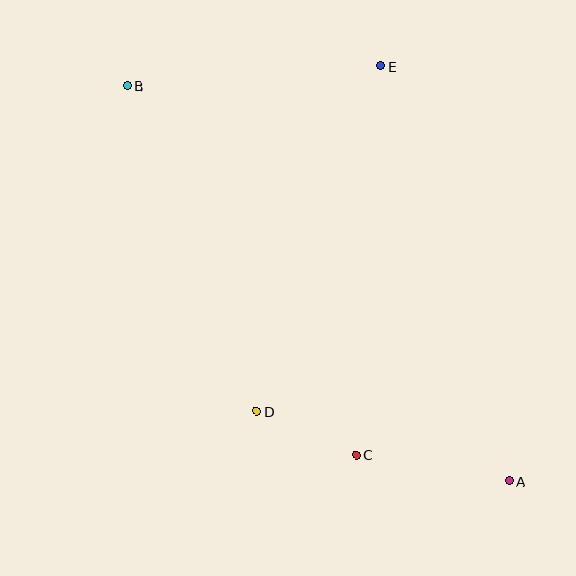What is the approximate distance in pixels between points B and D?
The distance between B and D is approximately 351 pixels.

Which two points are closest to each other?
Points C and D are closest to each other.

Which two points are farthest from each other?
Points A and B are farthest from each other.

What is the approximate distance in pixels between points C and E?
The distance between C and E is approximately 389 pixels.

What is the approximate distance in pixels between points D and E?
The distance between D and E is approximately 367 pixels.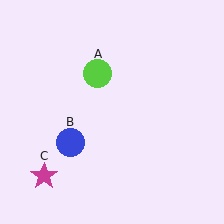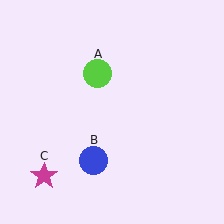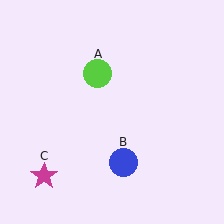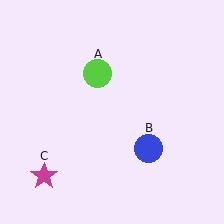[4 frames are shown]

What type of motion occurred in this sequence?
The blue circle (object B) rotated counterclockwise around the center of the scene.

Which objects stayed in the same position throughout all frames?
Lime circle (object A) and magenta star (object C) remained stationary.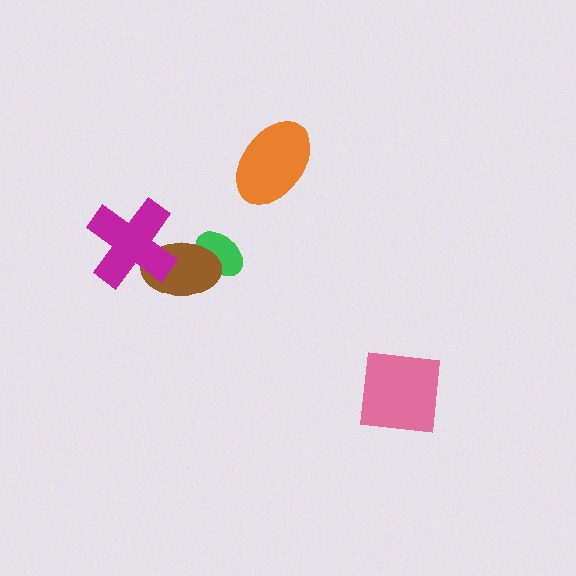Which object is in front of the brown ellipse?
The magenta cross is in front of the brown ellipse.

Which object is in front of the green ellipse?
The brown ellipse is in front of the green ellipse.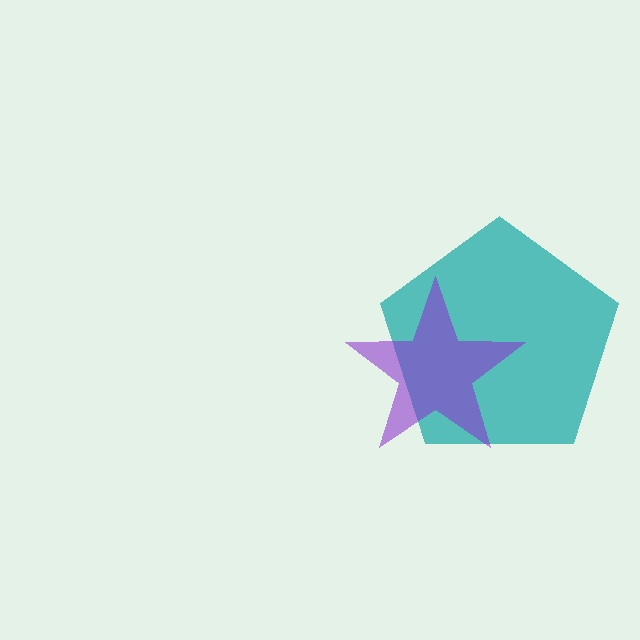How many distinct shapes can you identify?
There are 2 distinct shapes: a teal pentagon, a purple star.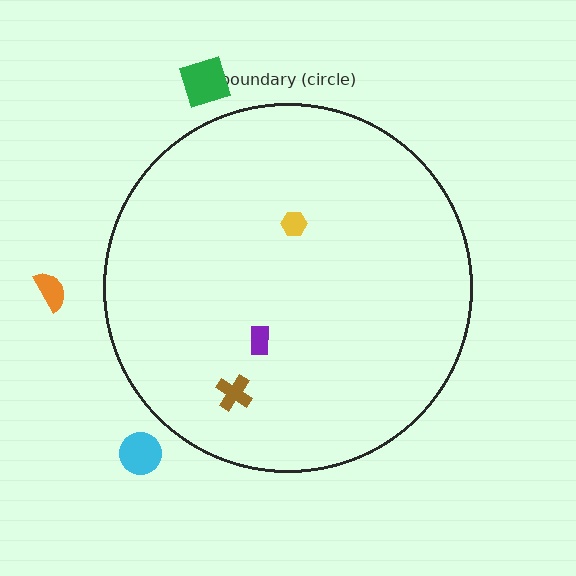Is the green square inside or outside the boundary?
Outside.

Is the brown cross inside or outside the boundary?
Inside.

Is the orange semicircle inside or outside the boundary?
Outside.